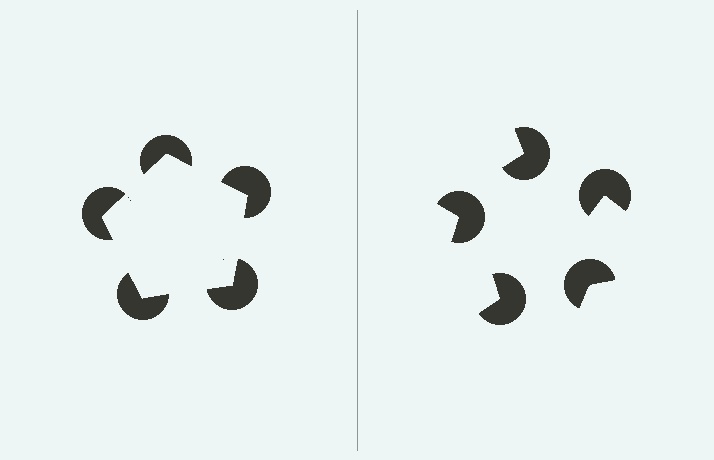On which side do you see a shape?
An illusory pentagon appears on the left side. On the right side the wedge cuts are rotated, so no coherent shape forms.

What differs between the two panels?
The pac-man discs are positioned identically on both sides; only the wedge orientations differ. On the left they align to a pentagon; on the right they are misaligned.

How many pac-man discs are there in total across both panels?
10 — 5 on each side.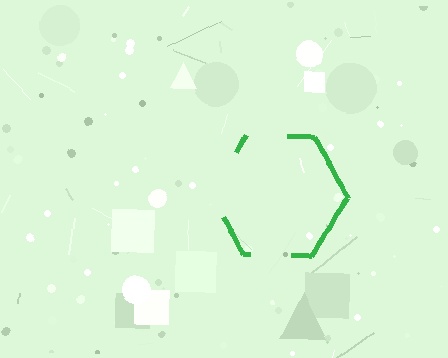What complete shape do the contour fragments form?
The contour fragments form a hexagon.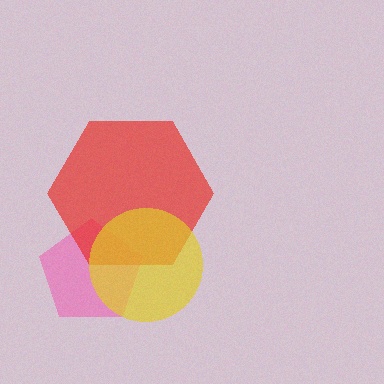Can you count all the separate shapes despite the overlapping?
Yes, there are 3 separate shapes.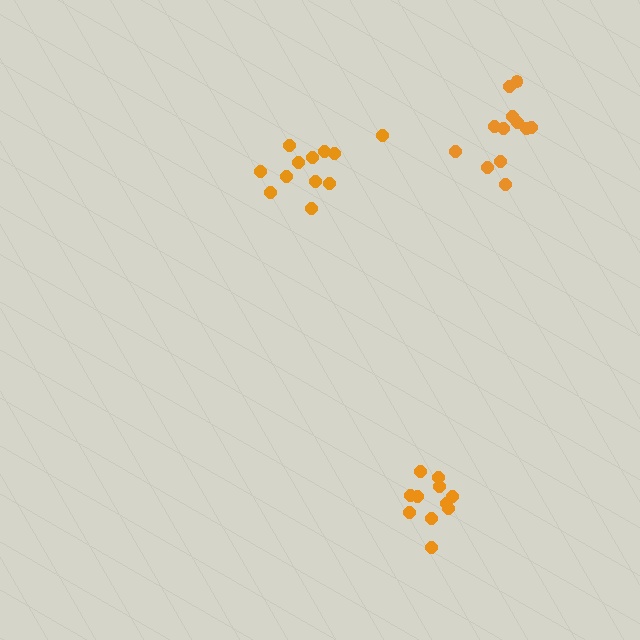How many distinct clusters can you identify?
There are 3 distinct clusters.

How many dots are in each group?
Group 1: 12 dots, Group 2: 11 dots, Group 3: 12 dots (35 total).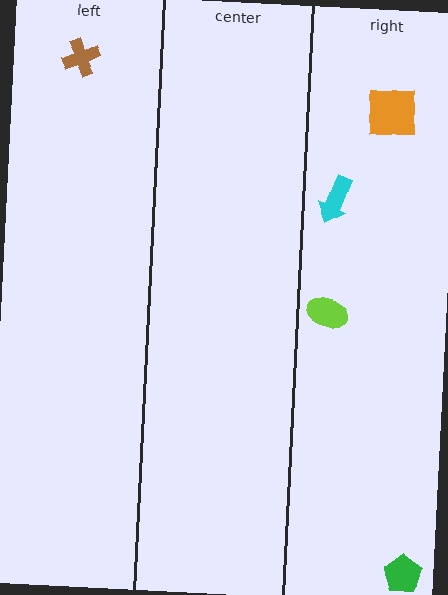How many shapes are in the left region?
1.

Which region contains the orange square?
The right region.